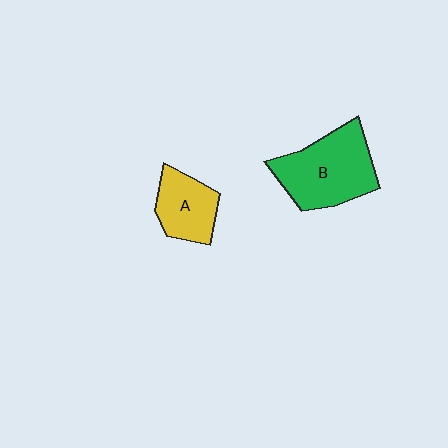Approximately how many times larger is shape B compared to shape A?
Approximately 1.7 times.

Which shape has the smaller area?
Shape A (yellow).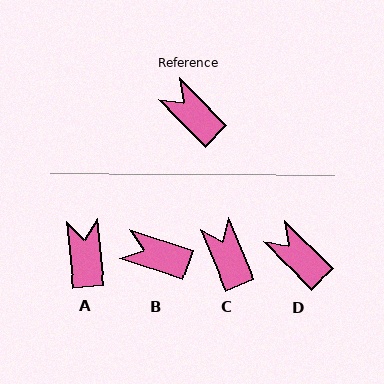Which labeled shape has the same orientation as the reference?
D.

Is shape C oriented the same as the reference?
No, it is off by about 23 degrees.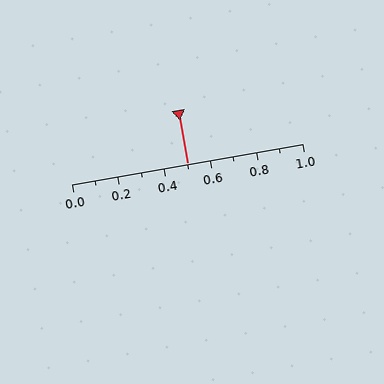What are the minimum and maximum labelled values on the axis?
The axis runs from 0.0 to 1.0.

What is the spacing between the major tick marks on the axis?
The major ticks are spaced 0.2 apart.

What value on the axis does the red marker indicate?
The marker indicates approximately 0.5.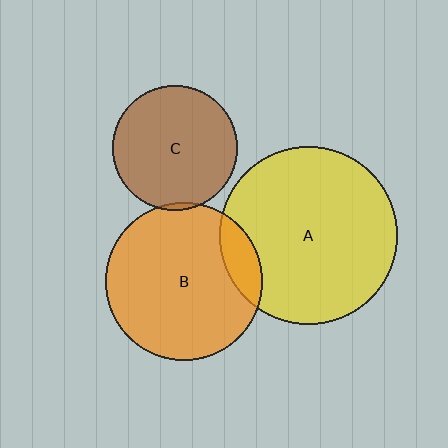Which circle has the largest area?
Circle A (yellow).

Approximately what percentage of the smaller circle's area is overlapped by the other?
Approximately 5%.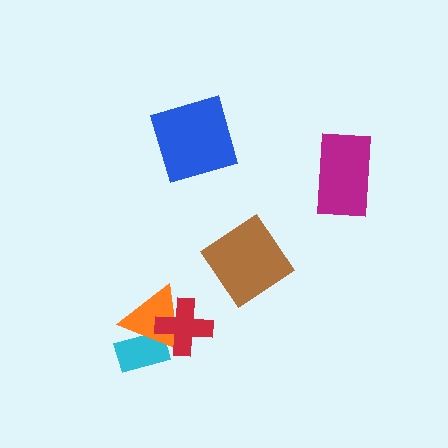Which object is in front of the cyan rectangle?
The orange triangle is in front of the cyan rectangle.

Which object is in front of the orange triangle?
The red cross is in front of the orange triangle.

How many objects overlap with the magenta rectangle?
0 objects overlap with the magenta rectangle.